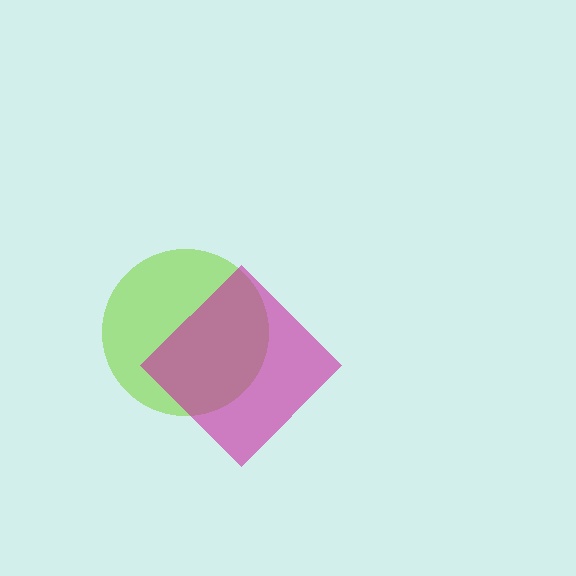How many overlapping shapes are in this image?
There are 2 overlapping shapes in the image.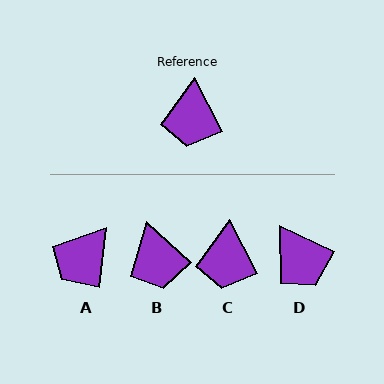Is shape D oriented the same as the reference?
No, it is off by about 37 degrees.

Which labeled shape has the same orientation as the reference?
C.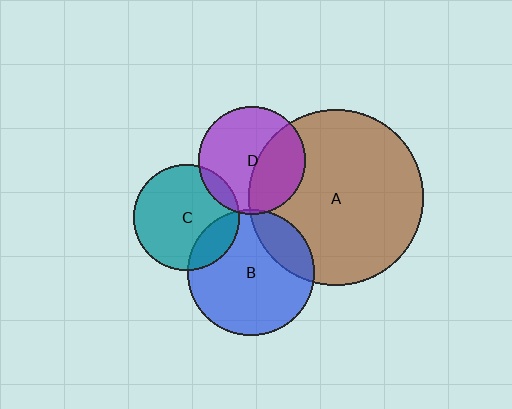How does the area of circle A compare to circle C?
Approximately 2.7 times.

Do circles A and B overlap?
Yes.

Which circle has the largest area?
Circle A (brown).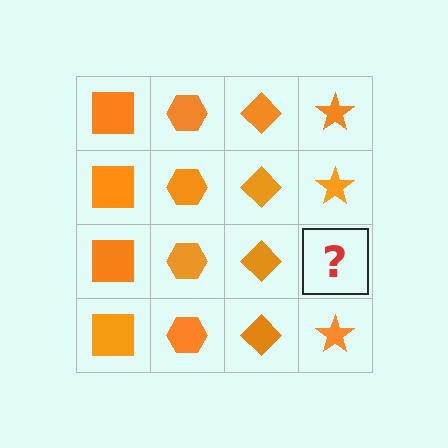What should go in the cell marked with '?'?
The missing cell should contain an orange star.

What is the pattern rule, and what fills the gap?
The rule is that each column has a consistent shape. The gap should be filled with an orange star.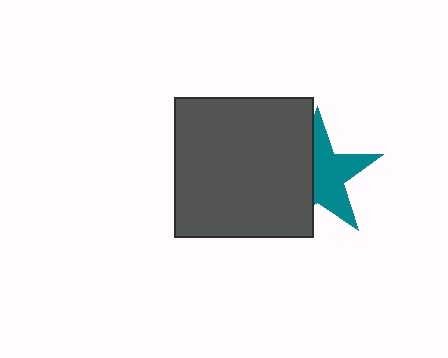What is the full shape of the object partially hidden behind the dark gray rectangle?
The partially hidden object is a teal star.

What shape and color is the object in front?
The object in front is a dark gray rectangle.